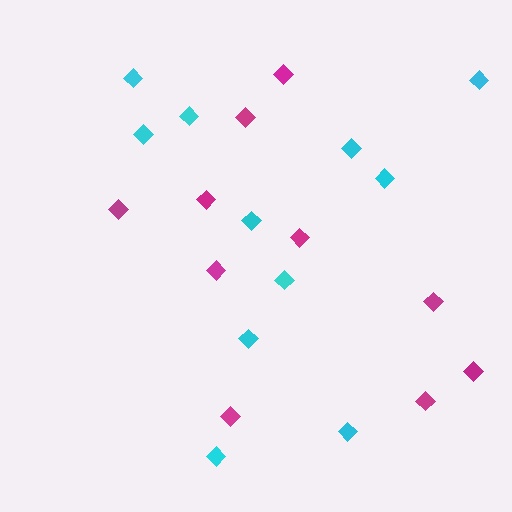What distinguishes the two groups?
There are 2 groups: one group of magenta diamonds (10) and one group of cyan diamonds (11).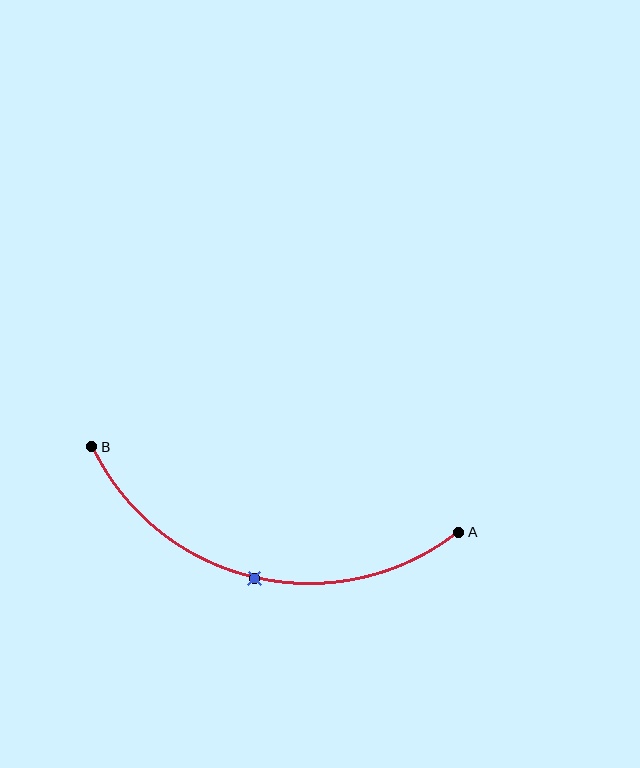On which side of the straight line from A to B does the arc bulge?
The arc bulges below the straight line connecting A and B.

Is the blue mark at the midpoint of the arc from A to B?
Yes. The blue mark lies on the arc at equal arc-length from both A and B — it is the arc midpoint.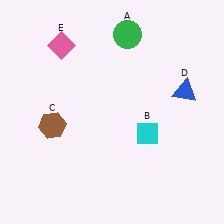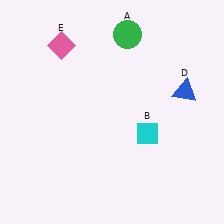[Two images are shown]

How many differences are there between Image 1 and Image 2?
There is 1 difference between the two images.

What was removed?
The brown hexagon (C) was removed in Image 2.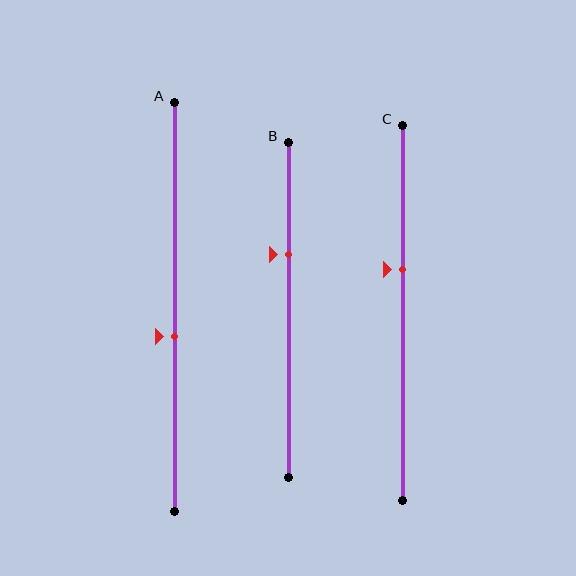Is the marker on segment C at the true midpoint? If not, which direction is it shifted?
No, the marker on segment C is shifted upward by about 12% of the segment length.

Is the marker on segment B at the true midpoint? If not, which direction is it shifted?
No, the marker on segment B is shifted upward by about 17% of the segment length.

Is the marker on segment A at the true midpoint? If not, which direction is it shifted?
No, the marker on segment A is shifted downward by about 7% of the segment length.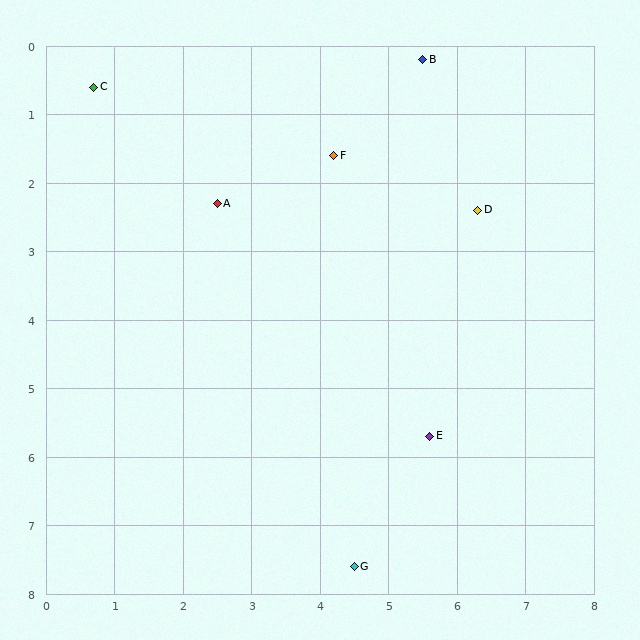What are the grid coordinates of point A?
Point A is at approximately (2.5, 2.3).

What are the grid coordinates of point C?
Point C is at approximately (0.7, 0.6).